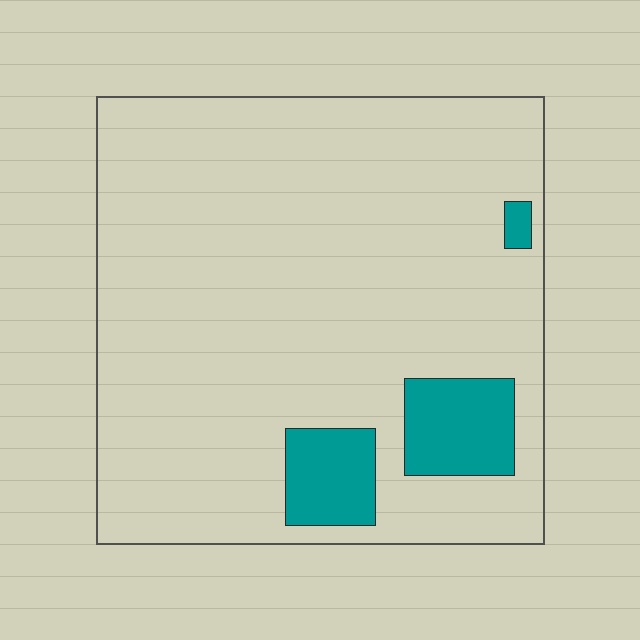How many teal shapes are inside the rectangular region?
3.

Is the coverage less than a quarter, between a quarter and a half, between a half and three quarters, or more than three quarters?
Less than a quarter.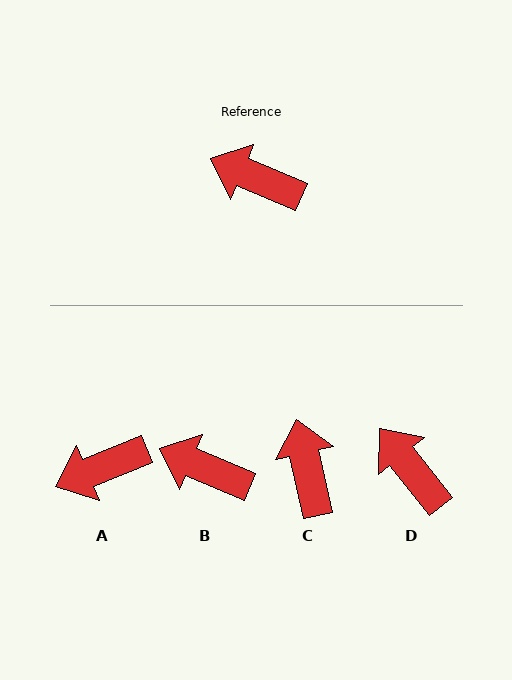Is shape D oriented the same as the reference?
No, it is off by about 29 degrees.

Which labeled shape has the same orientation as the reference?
B.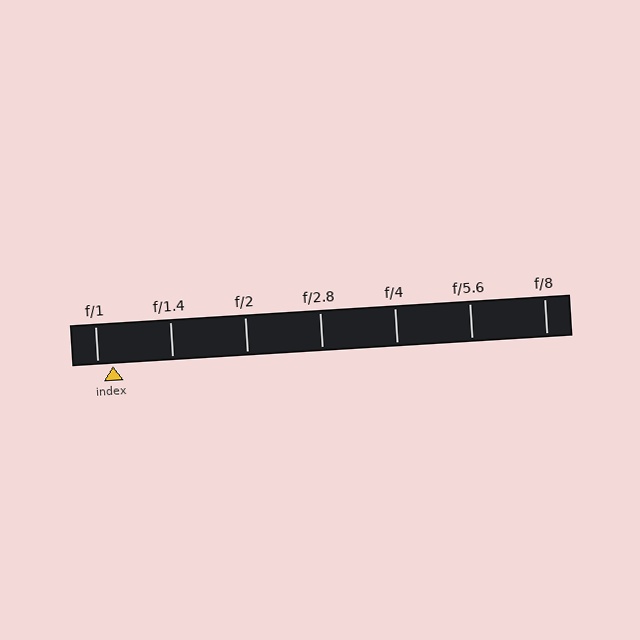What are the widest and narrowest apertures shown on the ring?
The widest aperture shown is f/1 and the narrowest is f/8.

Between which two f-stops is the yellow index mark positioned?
The index mark is between f/1 and f/1.4.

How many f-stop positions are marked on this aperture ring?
There are 7 f-stop positions marked.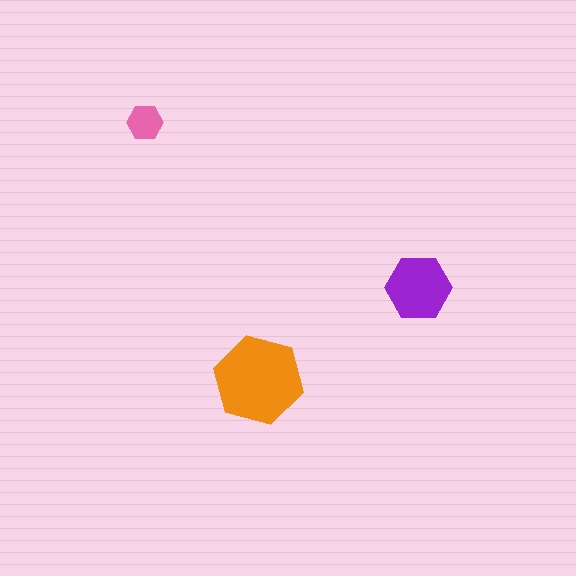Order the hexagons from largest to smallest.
the orange one, the purple one, the pink one.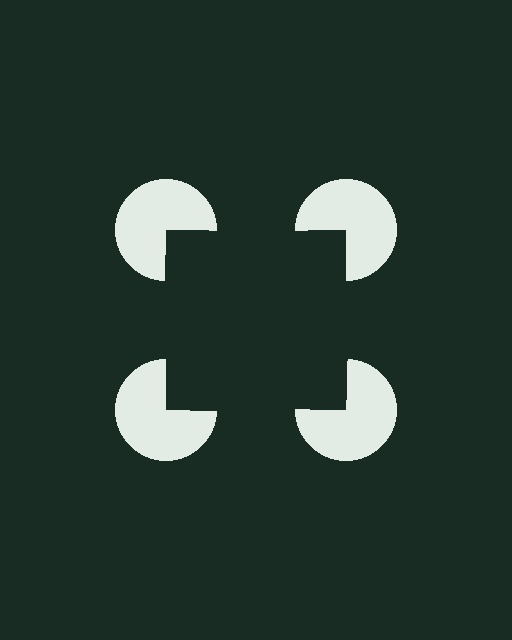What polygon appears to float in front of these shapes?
An illusory square — its edges are inferred from the aligned wedge cuts in the pac-man discs, not physically drawn.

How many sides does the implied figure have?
4 sides.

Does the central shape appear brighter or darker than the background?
It typically appears slightly darker than the background, even though no actual brightness change is drawn.